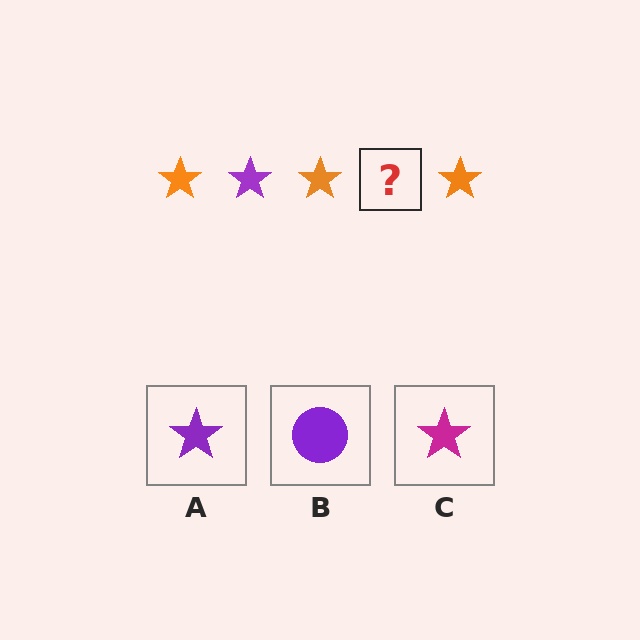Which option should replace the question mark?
Option A.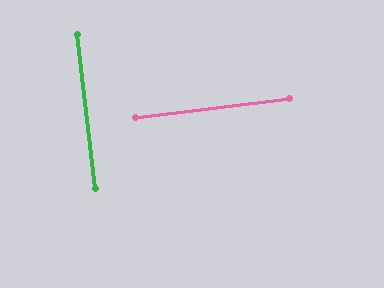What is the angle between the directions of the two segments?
Approximately 90 degrees.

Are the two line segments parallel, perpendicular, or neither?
Perpendicular — they meet at approximately 90°.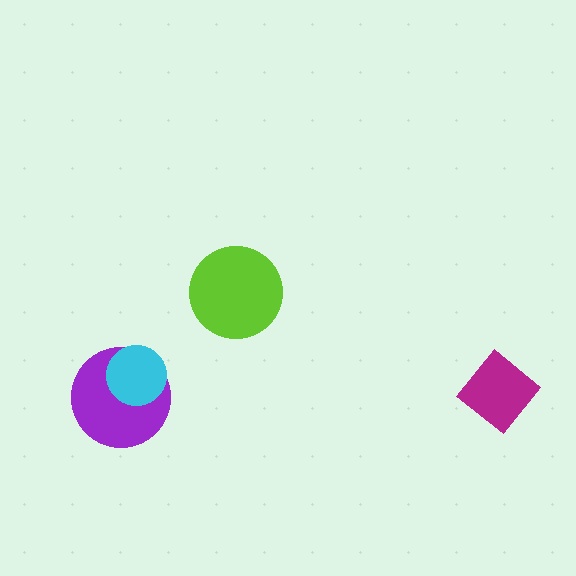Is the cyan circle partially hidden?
No, no other shape covers it.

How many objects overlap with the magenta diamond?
0 objects overlap with the magenta diamond.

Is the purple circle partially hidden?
Yes, it is partially covered by another shape.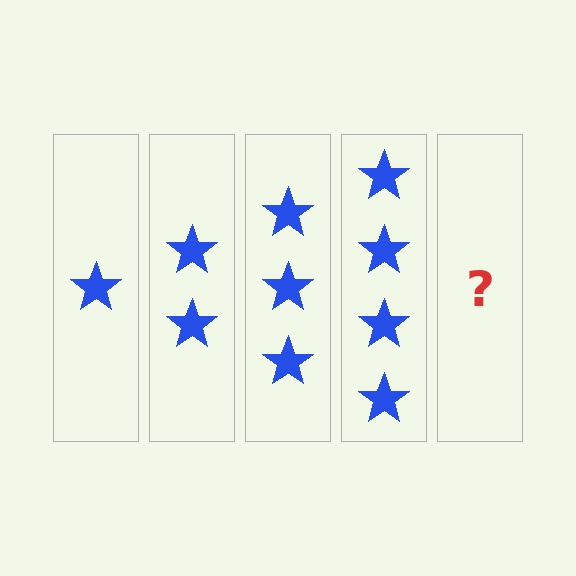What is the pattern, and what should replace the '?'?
The pattern is that each step adds one more star. The '?' should be 5 stars.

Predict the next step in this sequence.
The next step is 5 stars.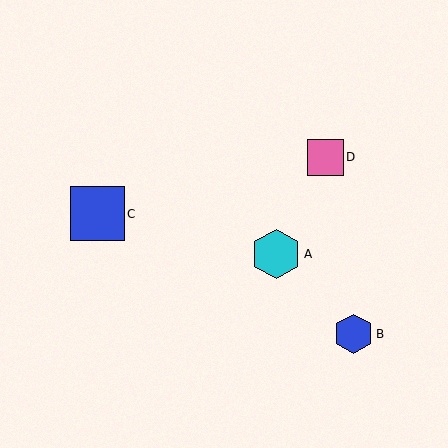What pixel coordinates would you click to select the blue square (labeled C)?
Click at (97, 214) to select the blue square C.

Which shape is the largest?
The blue square (labeled C) is the largest.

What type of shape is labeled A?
Shape A is a cyan hexagon.